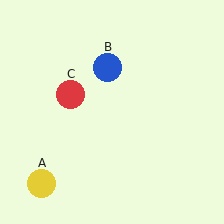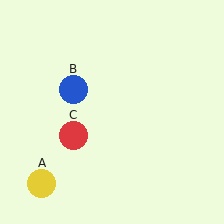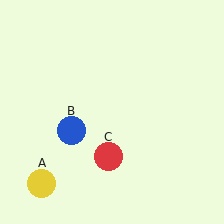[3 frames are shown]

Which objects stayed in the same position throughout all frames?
Yellow circle (object A) remained stationary.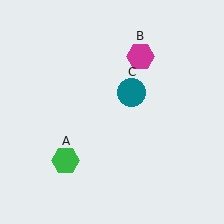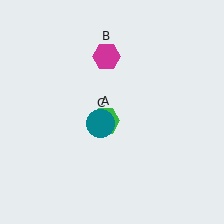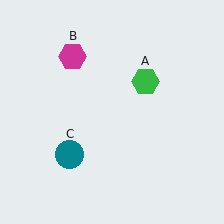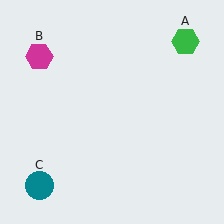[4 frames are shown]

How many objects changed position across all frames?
3 objects changed position: green hexagon (object A), magenta hexagon (object B), teal circle (object C).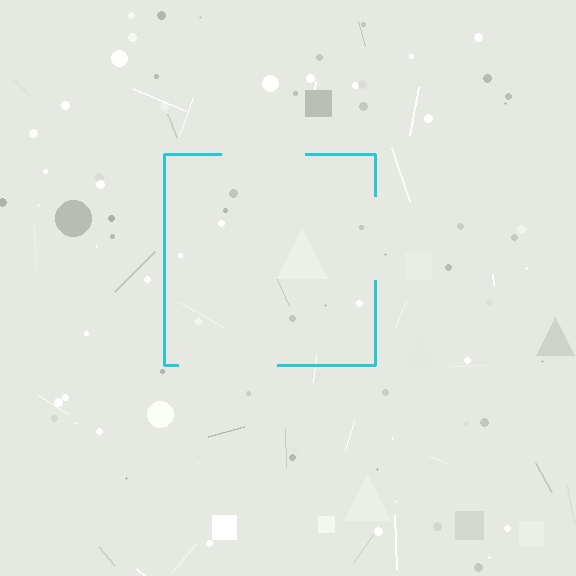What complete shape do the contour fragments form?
The contour fragments form a square.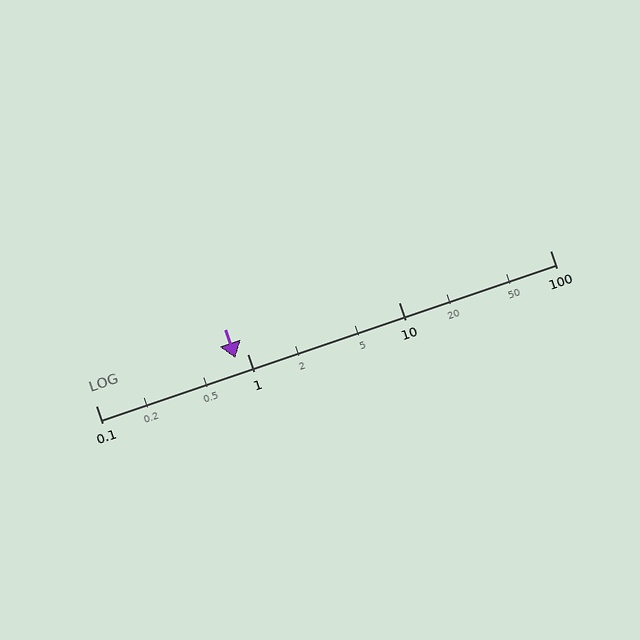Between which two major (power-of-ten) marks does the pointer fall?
The pointer is between 0.1 and 1.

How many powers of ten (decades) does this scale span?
The scale spans 3 decades, from 0.1 to 100.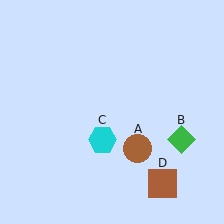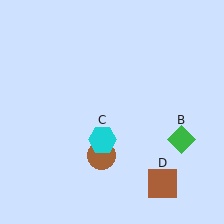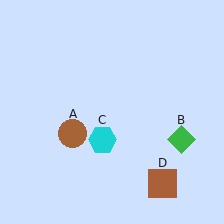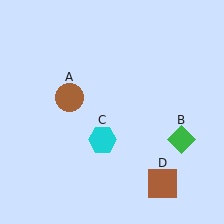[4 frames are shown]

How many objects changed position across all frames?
1 object changed position: brown circle (object A).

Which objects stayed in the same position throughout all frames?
Green diamond (object B) and cyan hexagon (object C) and brown square (object D) remained stationary.